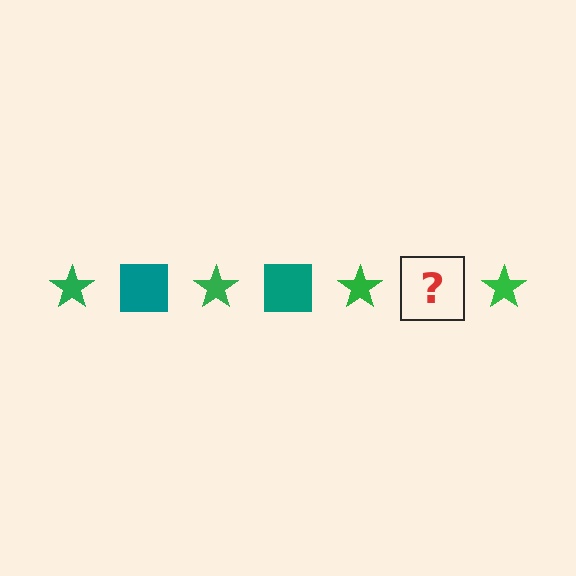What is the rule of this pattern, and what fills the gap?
The rule is that the pattern alternates between green star and teal square. The gap should be filled with a teal square.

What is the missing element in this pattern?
The missing element is a teal square.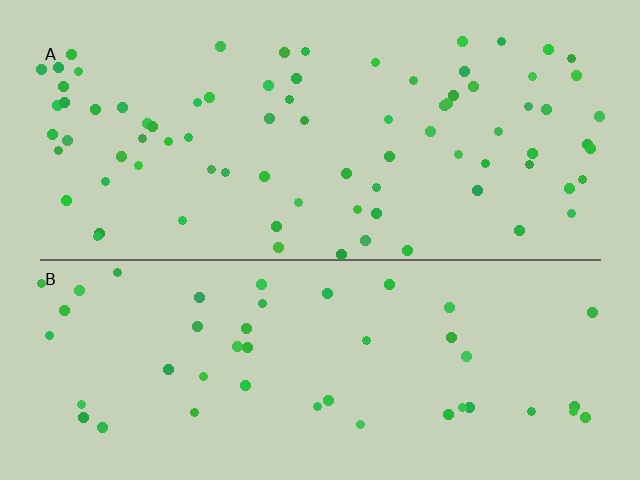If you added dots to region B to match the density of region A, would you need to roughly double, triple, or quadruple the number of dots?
Approximately double.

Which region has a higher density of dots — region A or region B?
A (the top).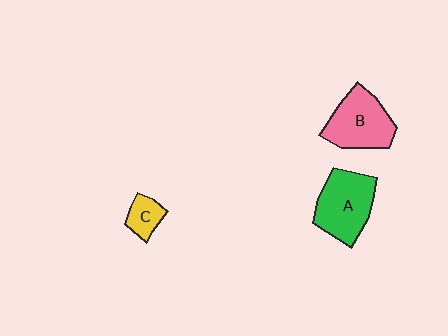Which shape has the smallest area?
Shape C (yellow).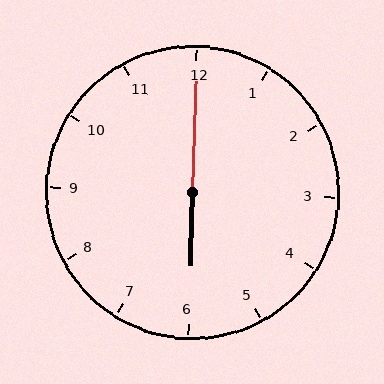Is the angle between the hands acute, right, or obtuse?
It is obtuse.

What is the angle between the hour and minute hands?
Approximately 180 degrees.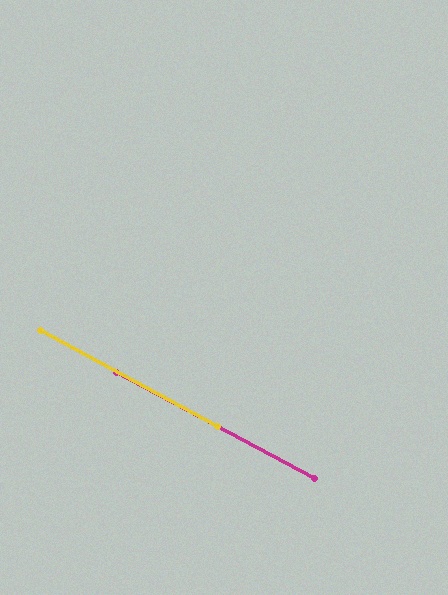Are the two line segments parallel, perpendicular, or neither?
Parallel — their directions differ by only 0.4°.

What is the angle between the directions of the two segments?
Approximately 0 degrees.